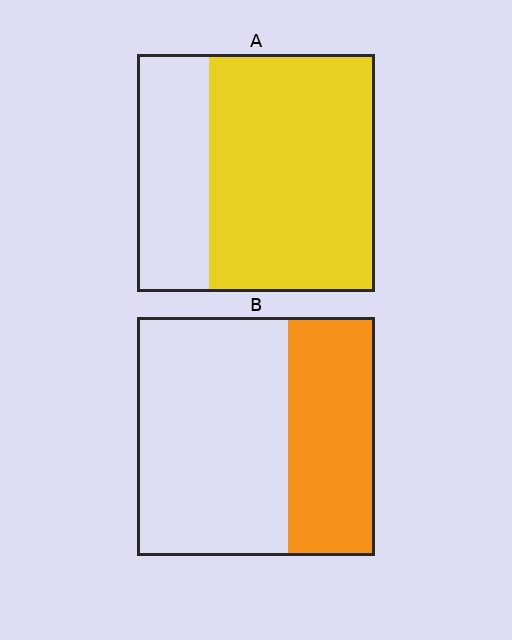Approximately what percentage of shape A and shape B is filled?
A is approximately 70% and B is approximately 35%.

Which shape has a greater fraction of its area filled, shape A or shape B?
Shape A.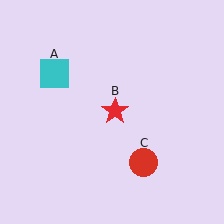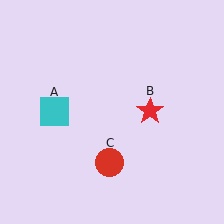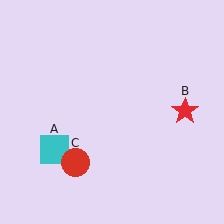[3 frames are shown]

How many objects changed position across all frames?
3 objects changed position: cyan square (object A), red star (object B), red circle (object C).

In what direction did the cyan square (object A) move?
The cyan square (object A) moved down.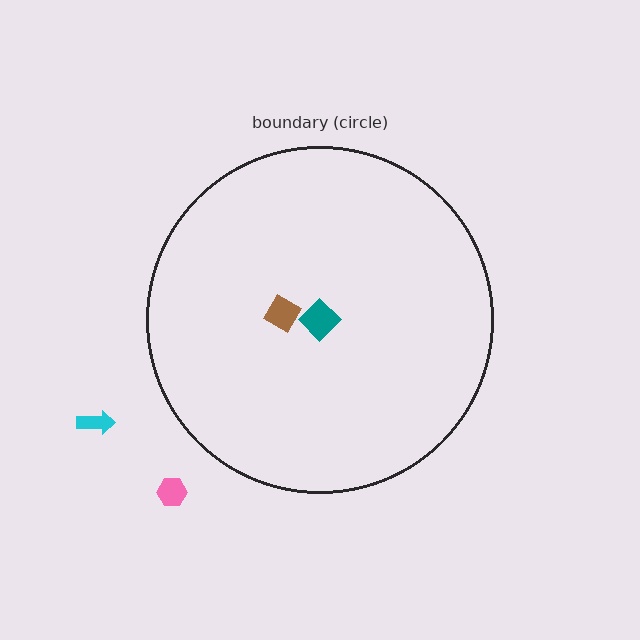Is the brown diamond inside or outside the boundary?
Inside.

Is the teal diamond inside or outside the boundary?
Inside.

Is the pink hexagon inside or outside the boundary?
Outside.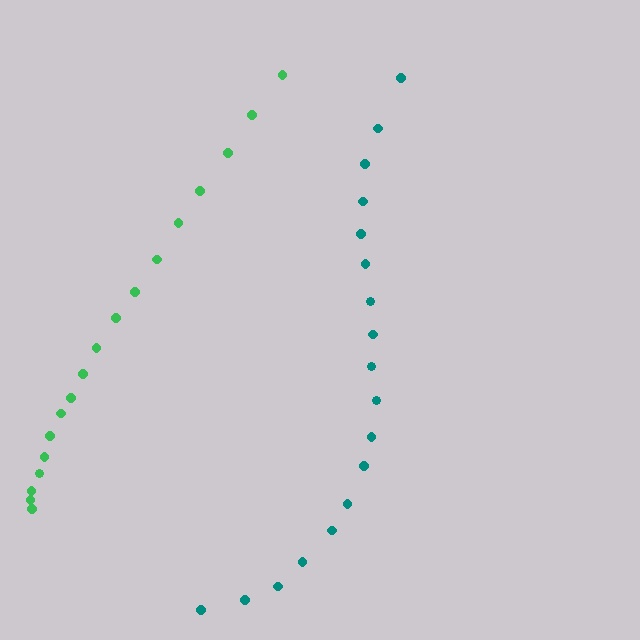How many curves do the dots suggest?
There are 2 distinct paths.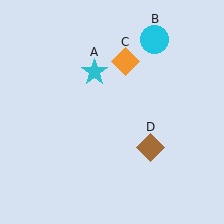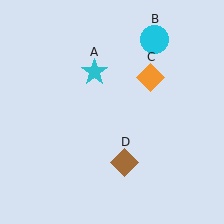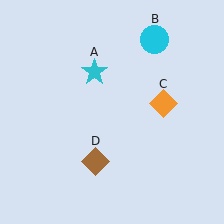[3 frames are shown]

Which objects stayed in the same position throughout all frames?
Cyan star (object A) and cyan circle (object B) remained stationary.